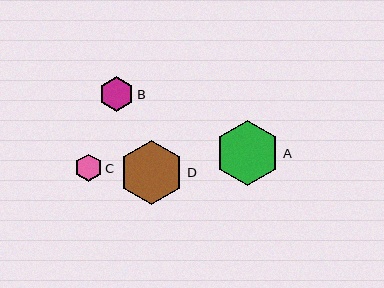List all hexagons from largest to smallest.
From largest to smallest: A, D, B, C.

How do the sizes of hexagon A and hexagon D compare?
Hexagon A and hexagon D are approximately the same size.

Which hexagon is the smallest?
Hexagon C is the smallest with a size of approximately 27 pixels.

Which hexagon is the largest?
Hexagon A is the largest with a size of approximately 66 pixels.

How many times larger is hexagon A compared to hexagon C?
Hexagon A is approximately 2.4 times the size of hexagon C.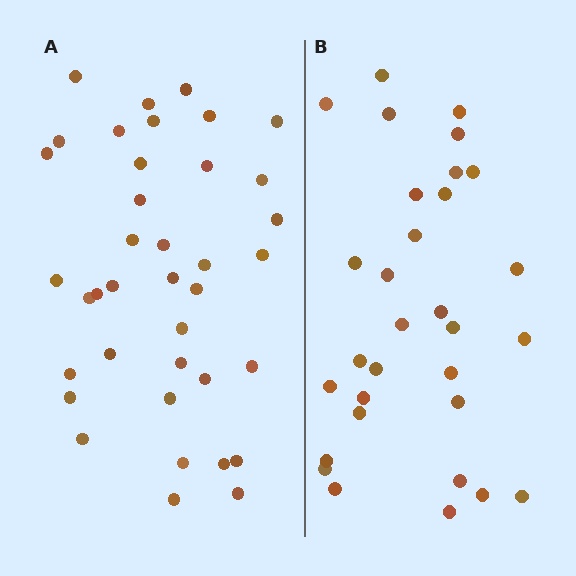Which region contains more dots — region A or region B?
Region A (the left region) has more dots.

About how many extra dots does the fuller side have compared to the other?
Region A has roughly 8 or so more dots than region B.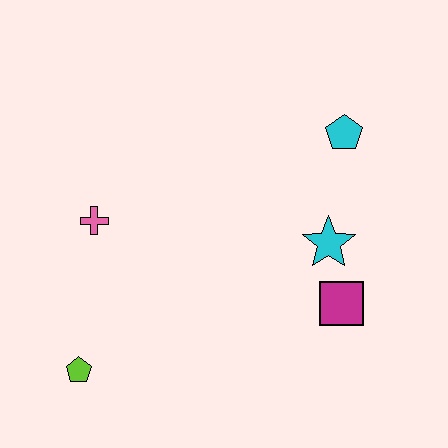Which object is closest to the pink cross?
The lime pentagon is closest to the pink cross.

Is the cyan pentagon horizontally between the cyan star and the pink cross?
No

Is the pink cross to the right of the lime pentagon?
Yes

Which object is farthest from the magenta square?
The lime pentagon is farthest from the magenta square.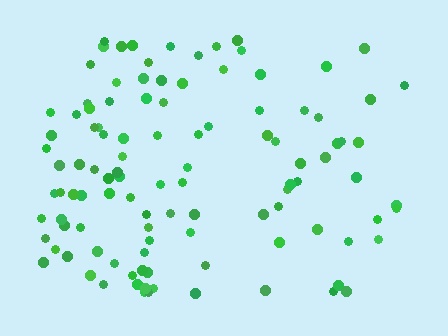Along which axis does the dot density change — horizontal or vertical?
Horizontal.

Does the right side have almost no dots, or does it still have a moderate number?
Still a moderate number, just noticeably fewer than the left.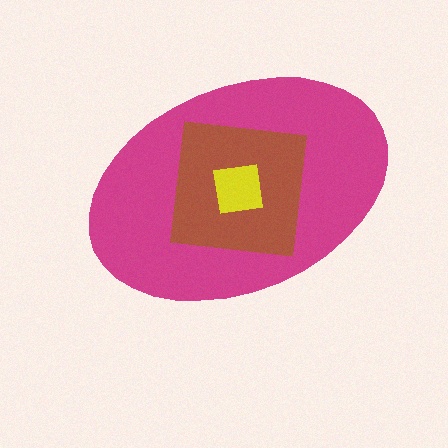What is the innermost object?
The yellow square.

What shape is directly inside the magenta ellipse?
The brown square.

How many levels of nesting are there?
3.